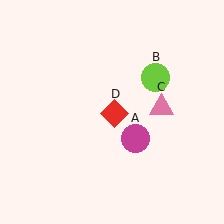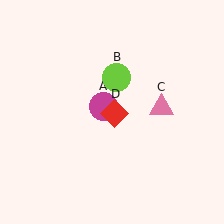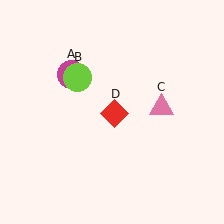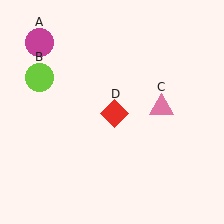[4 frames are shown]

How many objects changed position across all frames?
2 objects changed position: magenta circle (object A), lime circle (object B).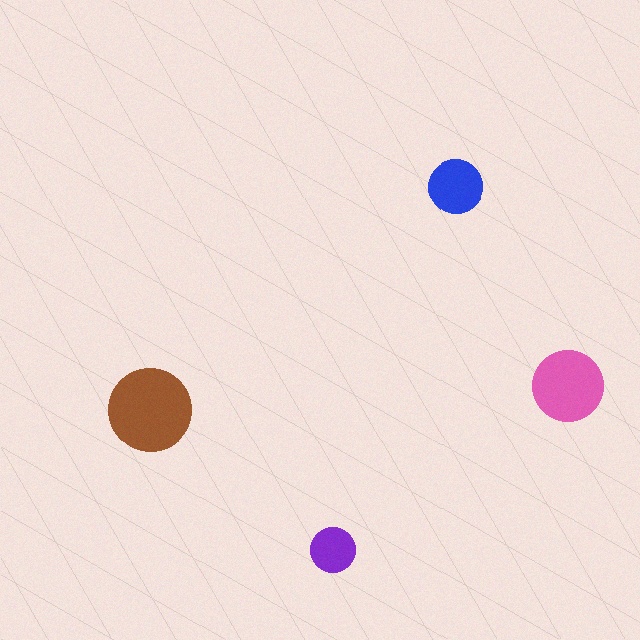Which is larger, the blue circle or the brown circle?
The brown one.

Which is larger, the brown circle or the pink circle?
The brown one.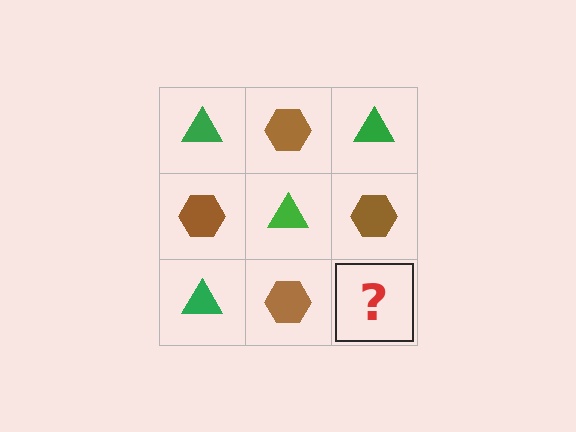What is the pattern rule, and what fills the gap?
The rule is that it alternates green triangle and brown hexagon in a checkerboard pattern. The gap should be filled with a green triangle.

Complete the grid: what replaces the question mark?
The question mark should be replaced with a green triangle.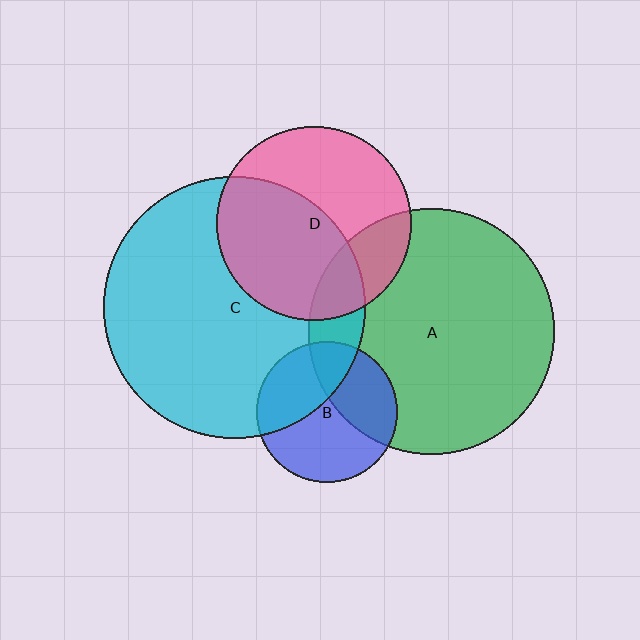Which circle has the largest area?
Circle C (cyan).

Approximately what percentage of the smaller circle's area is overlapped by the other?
Approximately 35%.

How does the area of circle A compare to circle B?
Approximately 3.0 times.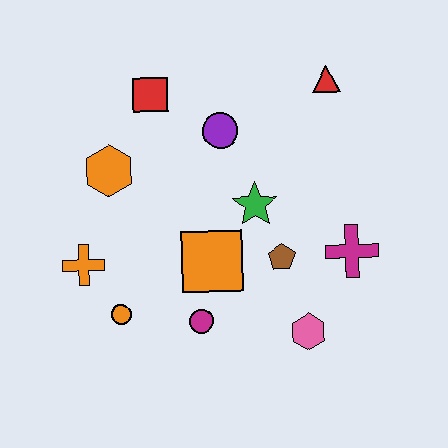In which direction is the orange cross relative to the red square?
The orange cross is below the red square.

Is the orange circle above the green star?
No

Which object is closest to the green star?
The brown pentagon is closest to the green star.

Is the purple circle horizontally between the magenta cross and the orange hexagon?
Yes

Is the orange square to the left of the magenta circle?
No